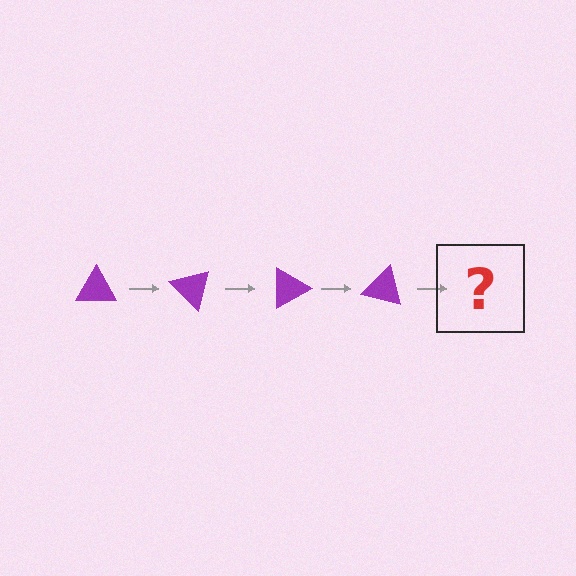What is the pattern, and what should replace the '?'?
The pattern is that the triangle rotates 45 degrees each step. The '?' should be a purple triangle rotated 180 degrees.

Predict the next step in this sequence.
The next step is a purple triangle rotated 180 degrees.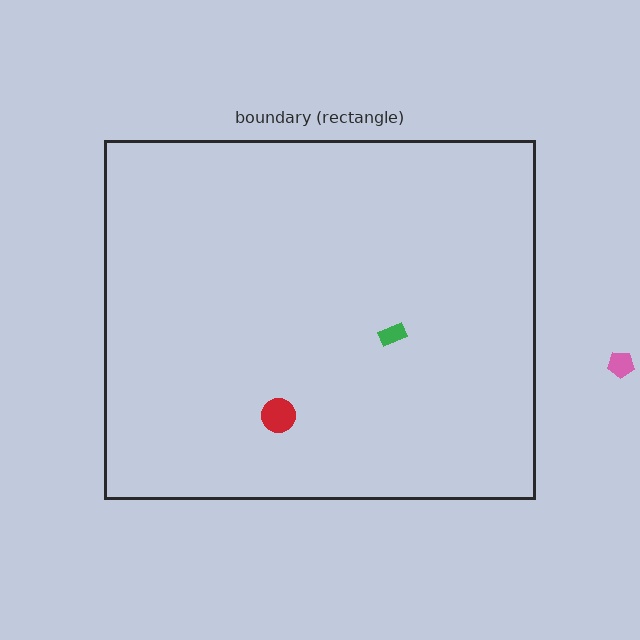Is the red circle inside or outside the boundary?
Inside.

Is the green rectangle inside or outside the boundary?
Inside.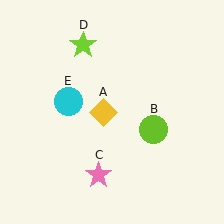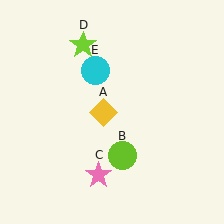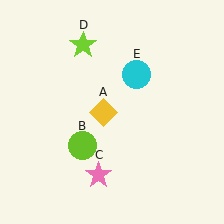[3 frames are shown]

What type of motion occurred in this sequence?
The lime circle (object B), cyan circle (object E) rotated clockwise around the center of the scene.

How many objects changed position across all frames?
2 objects changed position: lime circle (object B), cyan circle (object E).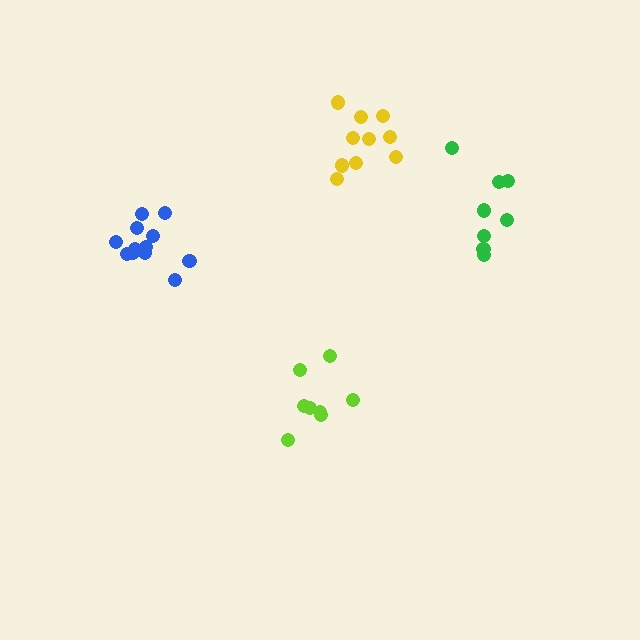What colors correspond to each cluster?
The clusters are colored: blue, lime, yellow, green.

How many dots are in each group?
Group 1: 12 dots, Group 2: 8 dots, Group 3: 10 dots, Group 4: 8 dots (38 total).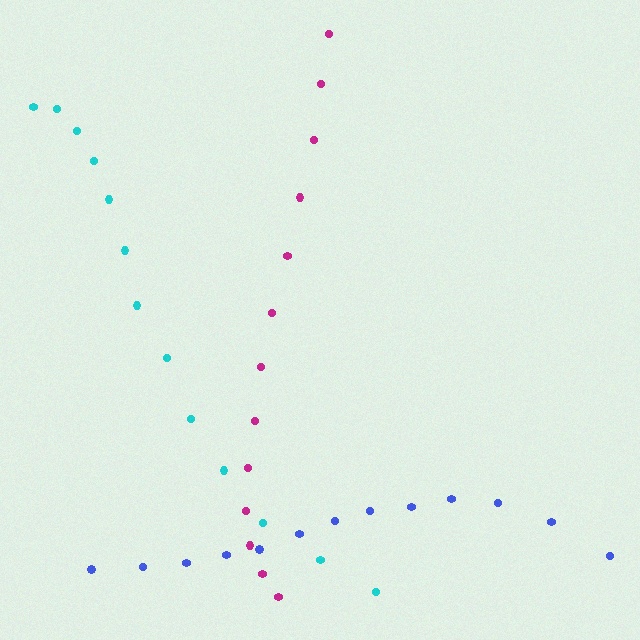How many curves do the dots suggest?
There are 3 distinct paths.